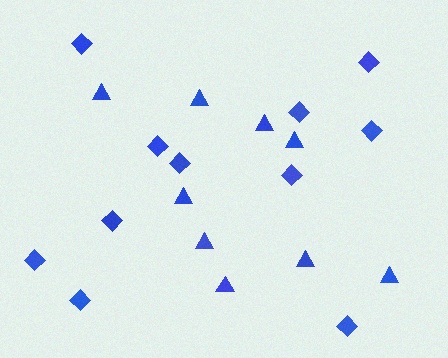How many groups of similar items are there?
There are 2 groups: one group of triangles (9) and one group of diamonds (11).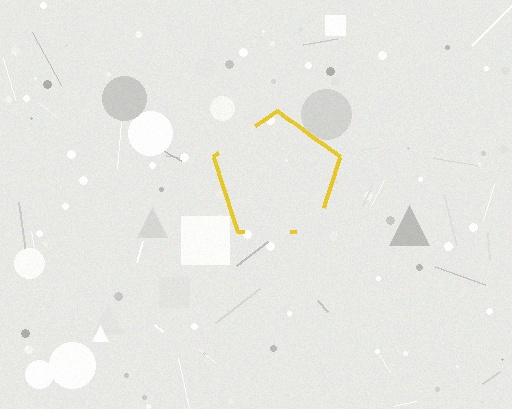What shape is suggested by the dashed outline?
The dashed outline suggests a pentagon.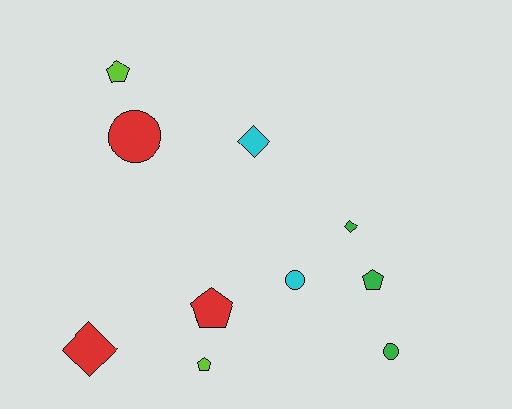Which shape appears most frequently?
Pentagon, with 4 objects.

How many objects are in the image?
There are 10 objects.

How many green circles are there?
There is 1 green circle.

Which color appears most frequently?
Green, with 3 objects.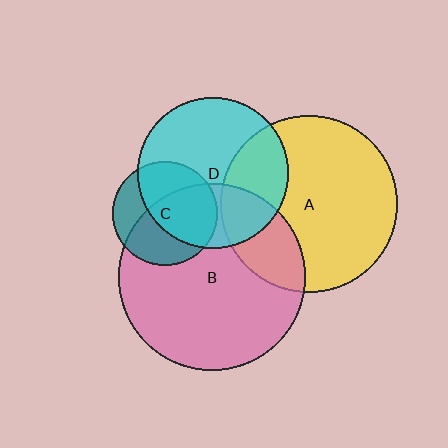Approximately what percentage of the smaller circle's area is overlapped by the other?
Approximately 60%.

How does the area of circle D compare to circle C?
Approximately 2.1 times.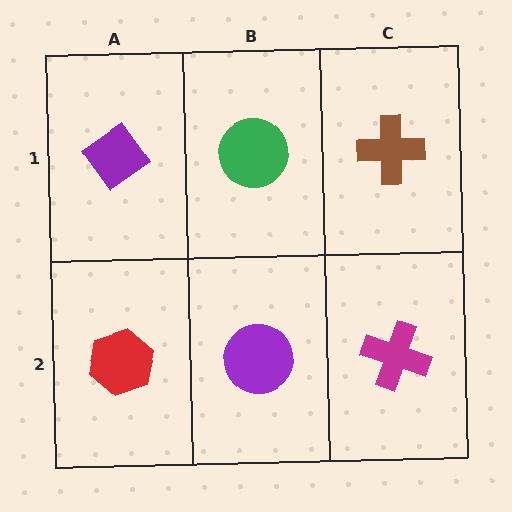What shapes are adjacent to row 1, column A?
A red hexagon (row 2, column A), a green circle (row 1, column B).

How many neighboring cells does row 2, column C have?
2.